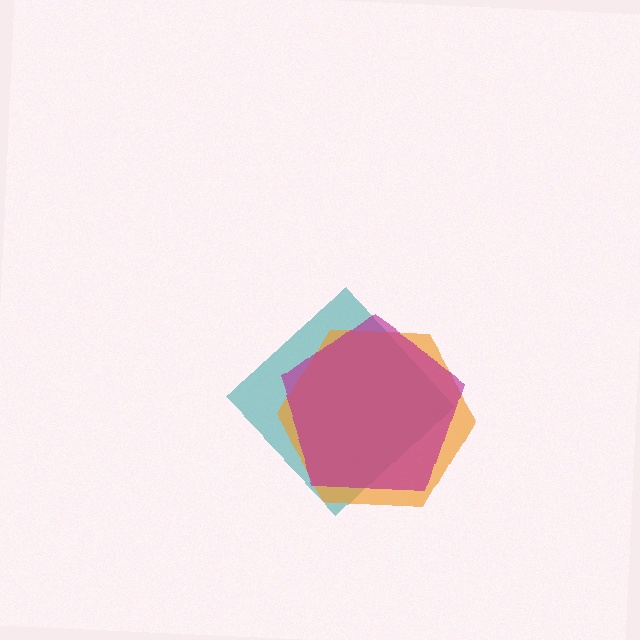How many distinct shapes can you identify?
There are 3 distinct shapes: a teal diamond, an orange hexagon, a magenta pentagon.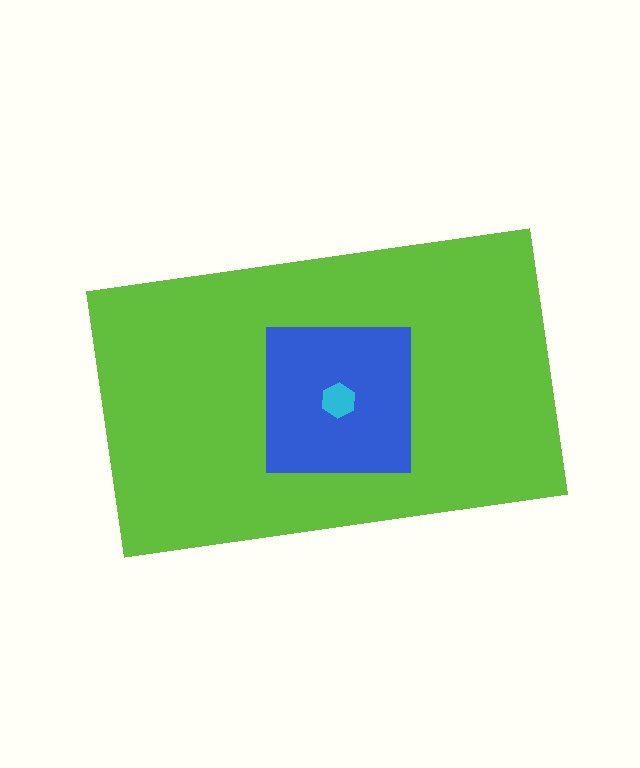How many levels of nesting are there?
3.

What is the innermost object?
The cyan hexagon.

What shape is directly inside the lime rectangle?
The blue square.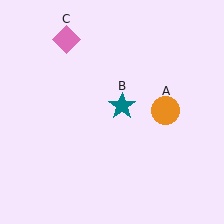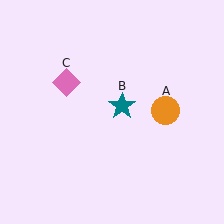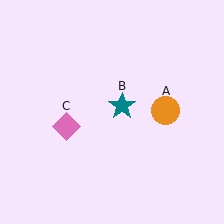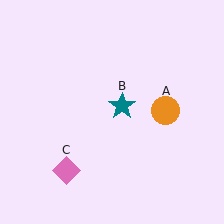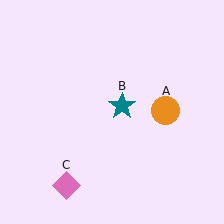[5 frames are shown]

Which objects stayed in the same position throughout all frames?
Orange circle (object A) and teal star (object B) remained stationary.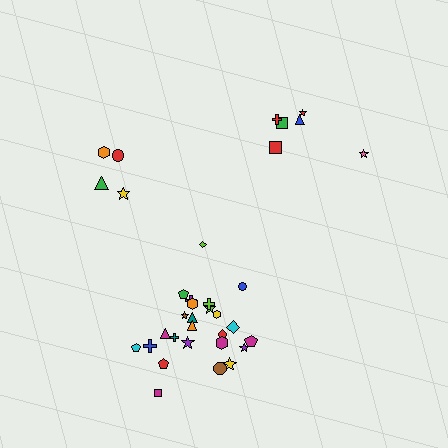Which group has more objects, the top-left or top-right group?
The top-right group.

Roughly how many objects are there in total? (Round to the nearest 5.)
Roughly 35 objects in total.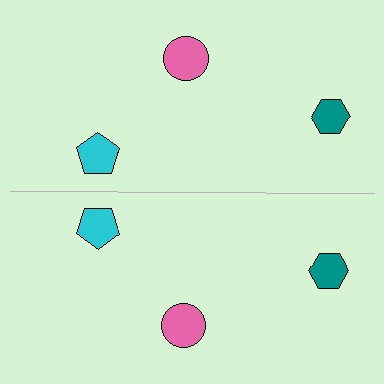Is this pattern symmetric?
Yes, this pattern has bilateral (reflection) symmetry.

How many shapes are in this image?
There are 6 shapes in this image.